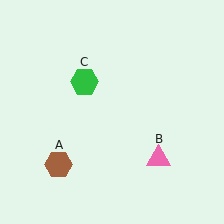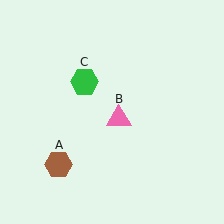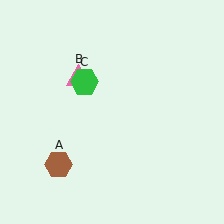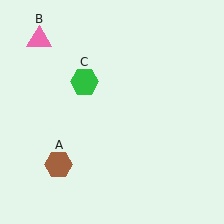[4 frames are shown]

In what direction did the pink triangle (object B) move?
The pink triangle (object B) moved up and to the left.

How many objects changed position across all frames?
1 object changed position: pink triangle (object B).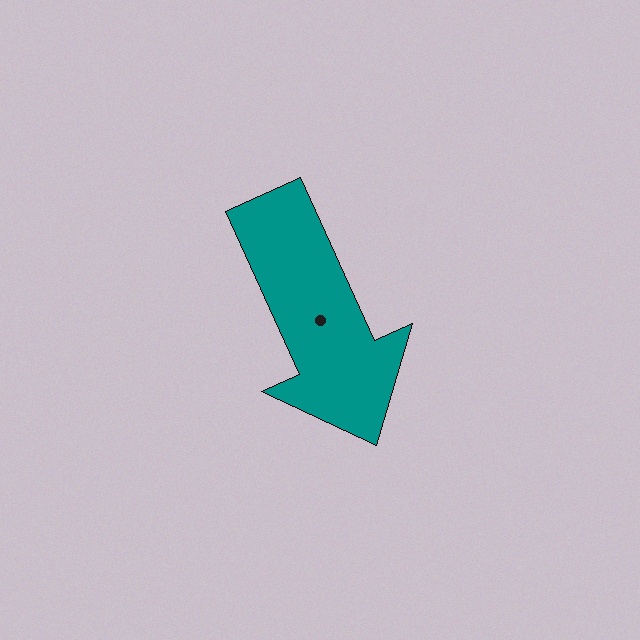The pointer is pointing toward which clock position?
Roughly 5 o'clock.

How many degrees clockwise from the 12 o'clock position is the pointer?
Approximately 156 degrees.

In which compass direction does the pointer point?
Southeast.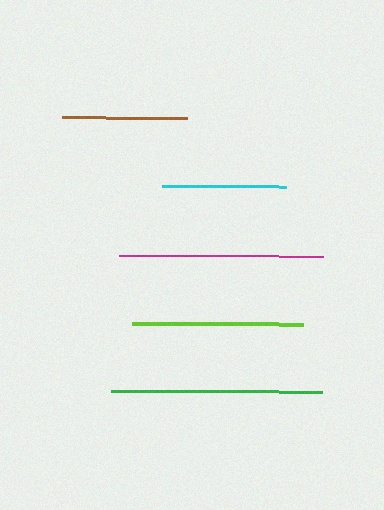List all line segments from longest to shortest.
From longest to shortest: green, magenta, lime, brown, cyan.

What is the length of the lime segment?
The lime segment is approximately 171 pixels long.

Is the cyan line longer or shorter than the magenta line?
The magenta line is longer than the cyan line.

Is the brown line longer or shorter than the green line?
The green line is longer than the brown line.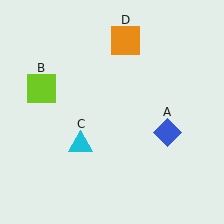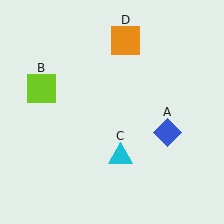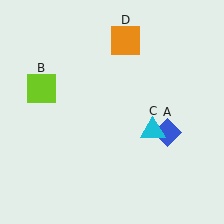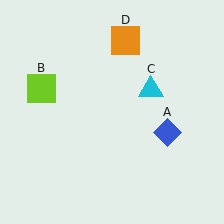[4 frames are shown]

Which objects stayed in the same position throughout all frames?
Blue diamond (object A) and lime square (object B) and orange square (object D) remained stationary.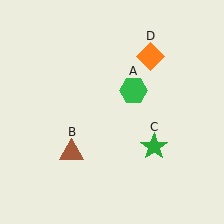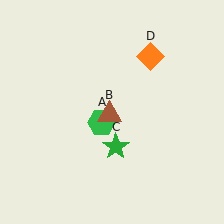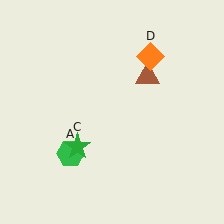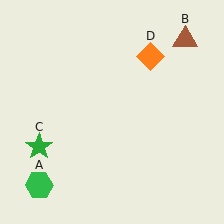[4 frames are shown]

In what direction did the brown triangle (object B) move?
The brown triangle (object B) moved up and to the right.